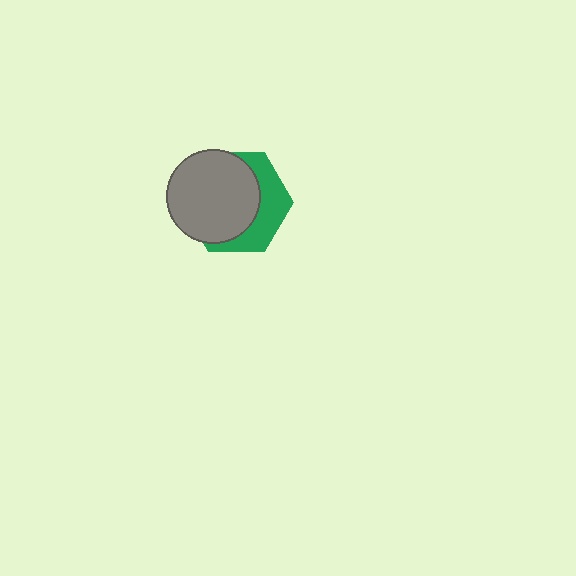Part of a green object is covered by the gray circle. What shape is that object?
It is a hexagon.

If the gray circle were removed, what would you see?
You would see the complete green hexagon.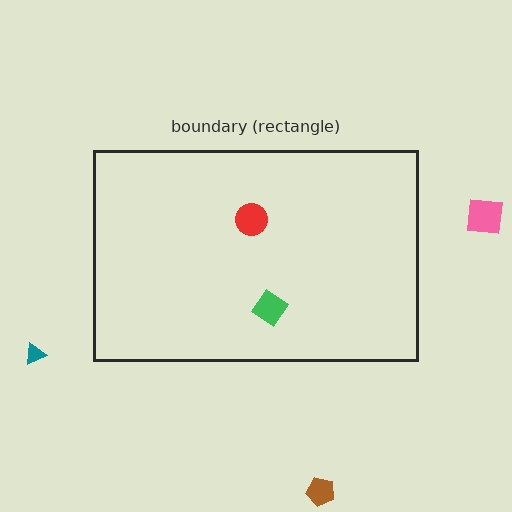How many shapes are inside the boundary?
2 inside, 3 outside.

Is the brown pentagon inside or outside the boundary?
Outside.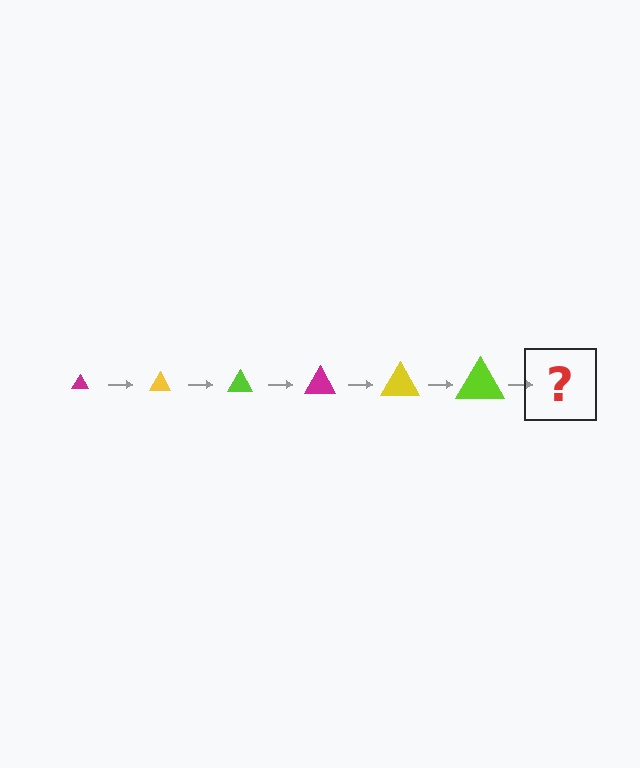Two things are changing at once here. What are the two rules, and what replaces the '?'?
The two rules are that the triangle grows larger each step and the color cycles through magenta, yellow, and lime. The '?' should be a magenta triangle, larger than the previous one.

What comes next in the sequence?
The next element should be a magenta triangle, larger than the previous one.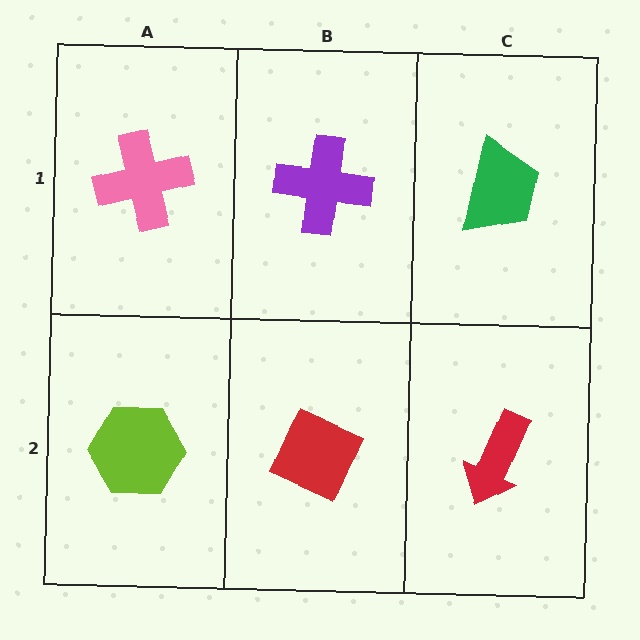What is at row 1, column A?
A pink cross.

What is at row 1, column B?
A purple cross.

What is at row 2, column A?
A lime hexagon.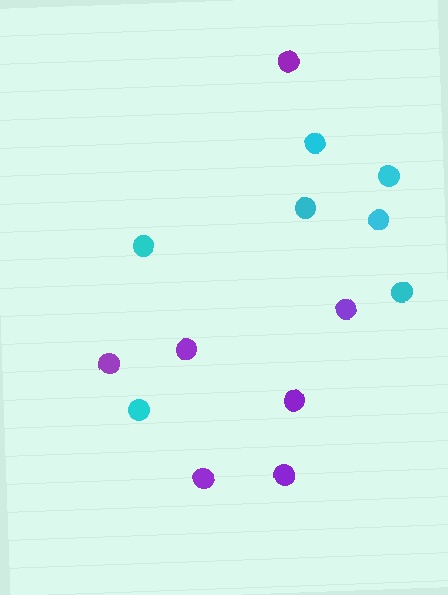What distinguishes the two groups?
There are 2 groups: one group of purple circles (7) and one group of cyan circles (7).